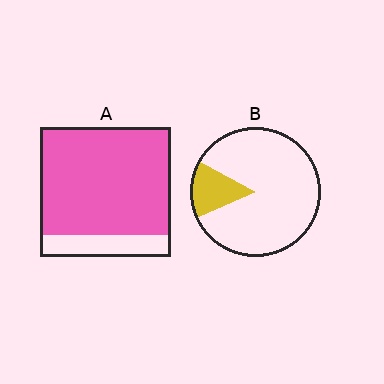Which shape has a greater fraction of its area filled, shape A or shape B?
Shape A.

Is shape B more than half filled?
No.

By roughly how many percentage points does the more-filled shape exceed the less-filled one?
By roughly 70 percentage points (A over B).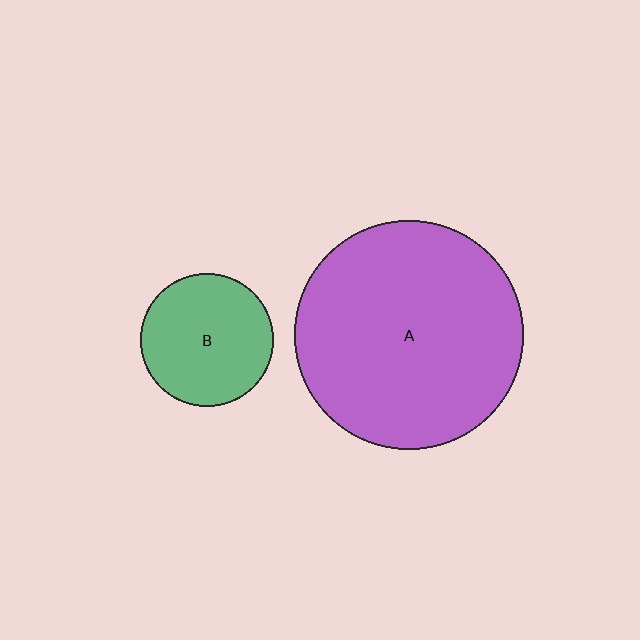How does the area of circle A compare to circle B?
Approximately 3.0 times.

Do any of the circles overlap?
No, none of the circles overlap.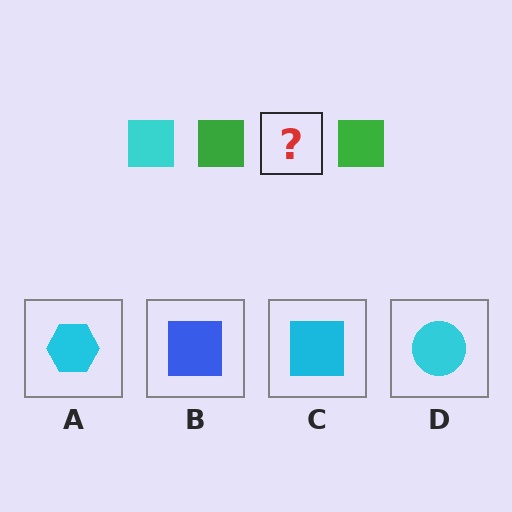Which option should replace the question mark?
Option C.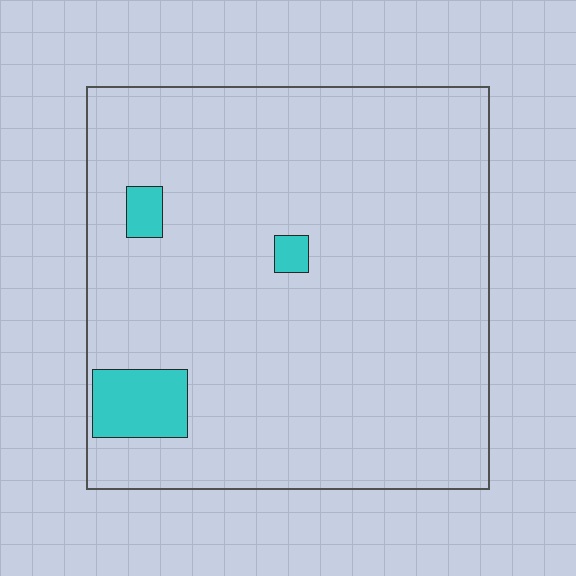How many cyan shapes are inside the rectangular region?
3.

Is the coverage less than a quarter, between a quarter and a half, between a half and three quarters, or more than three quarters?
Less than a quarter.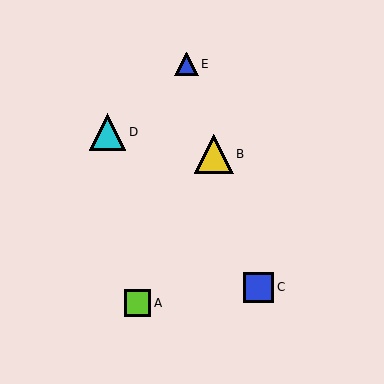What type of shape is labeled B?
Shape B is a yellow triangle.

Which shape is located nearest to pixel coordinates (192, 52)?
The blue triangle (labeled E) at (186, 64) is nearest to that location.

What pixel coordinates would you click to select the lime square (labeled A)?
Click at (138, 303) to select the lime square A.